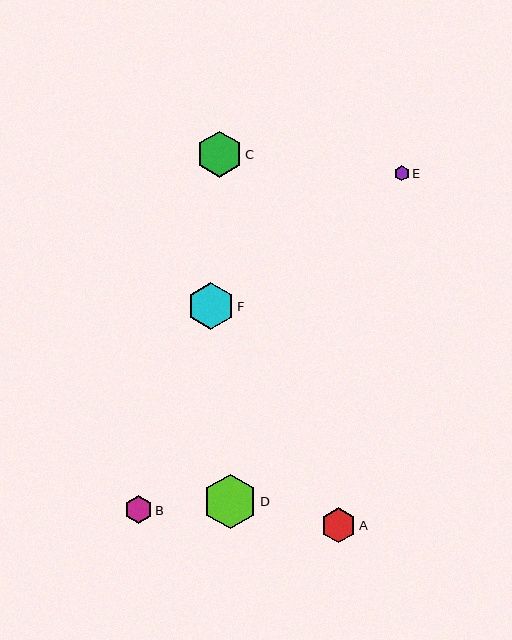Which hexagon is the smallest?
Hexagon E is the smallest with a size of approximately 15 pixels.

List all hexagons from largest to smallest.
From largest to smallest: D, F, C, A, B, E.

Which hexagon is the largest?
Hexagon D is the largest with a size of approximately 55 pixels.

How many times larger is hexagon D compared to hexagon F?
Hexagon D is approximately 1.2 times the size of hexagon F.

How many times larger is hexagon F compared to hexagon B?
Hexagon F is approximately 1.7 times the size of hexagon B.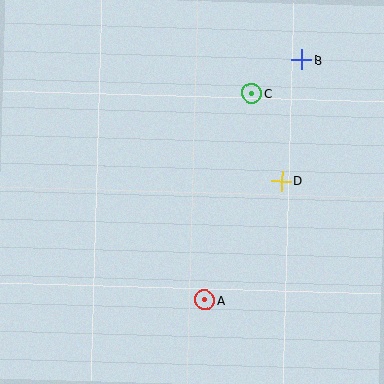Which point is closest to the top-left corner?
Point C is closest to the top-left corner.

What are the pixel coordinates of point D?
Point D is at (282, 181).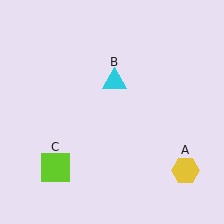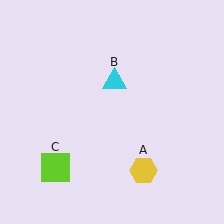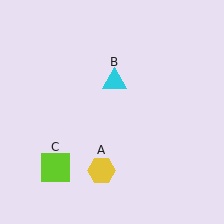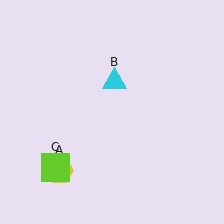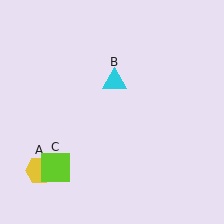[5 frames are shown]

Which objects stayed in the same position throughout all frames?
Cyan triangle (object B) and lime square (object C) remained stationary.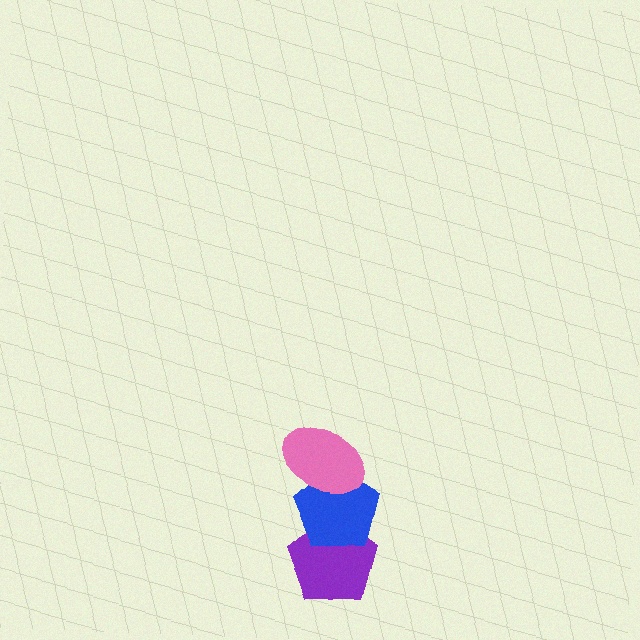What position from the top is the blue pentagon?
The blue pentagon is 2nd from the top.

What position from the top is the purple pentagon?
The purple pentagon is 3rd from the top.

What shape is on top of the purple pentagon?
The blue pentagon is on top of the purple pentagon.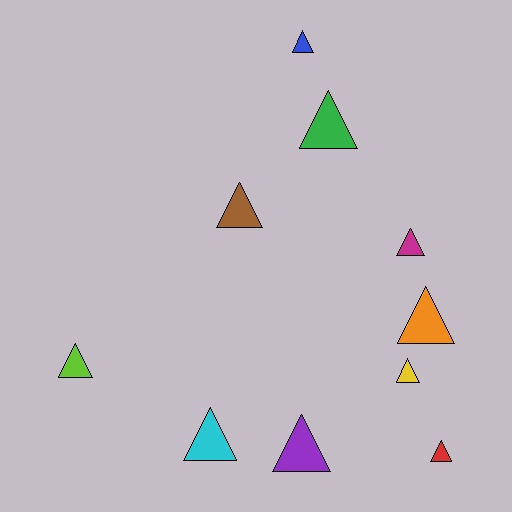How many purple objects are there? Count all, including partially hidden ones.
There is 1 purple object.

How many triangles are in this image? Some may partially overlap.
There are 10 triangles.